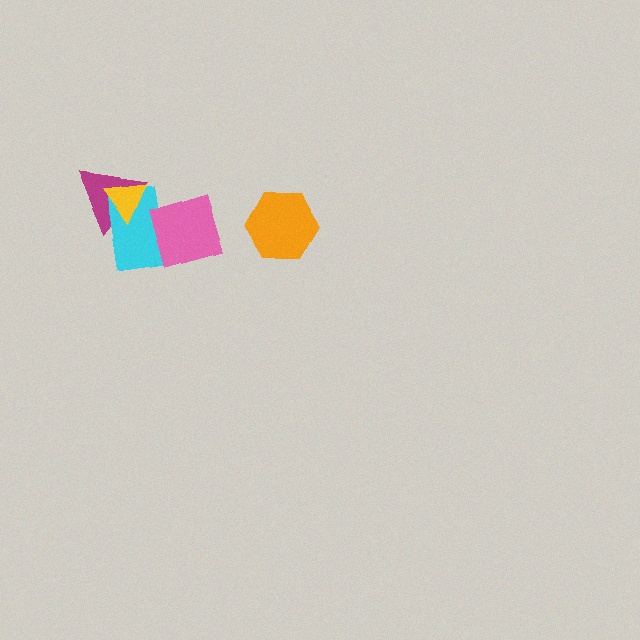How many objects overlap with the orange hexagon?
0 objects overlap with the orange hexagon.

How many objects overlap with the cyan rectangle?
3 objects overlap with the cyan rectangle.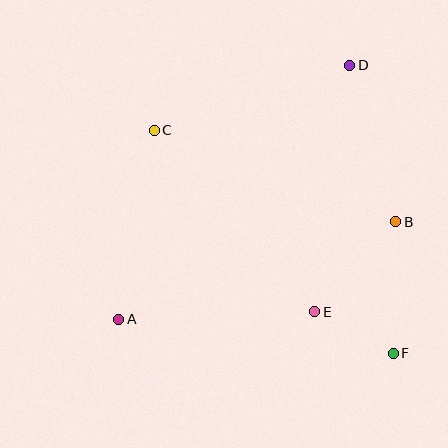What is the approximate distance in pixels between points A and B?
The distance between A and B is approximately 294 pixels.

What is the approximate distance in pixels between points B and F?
The distance between B and F is approximately 132 pixels.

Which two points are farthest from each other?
Points A and D are farthest from each other.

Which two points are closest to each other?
Points E and F are closest to each other.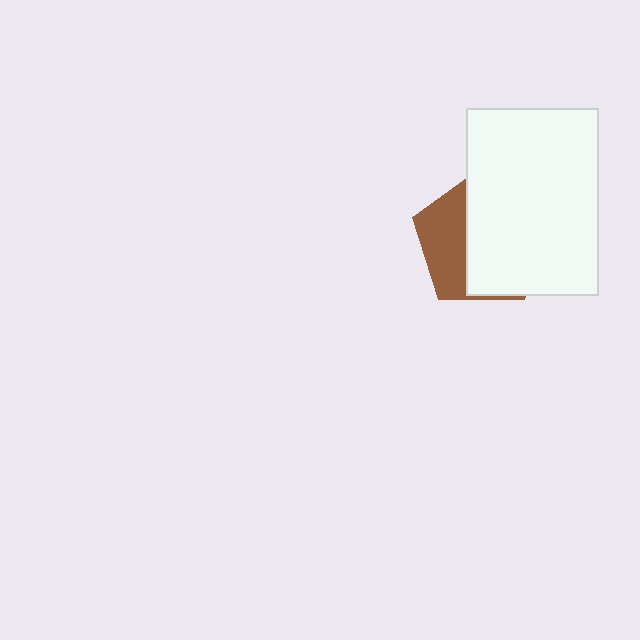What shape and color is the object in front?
The object in front is a white rectangle.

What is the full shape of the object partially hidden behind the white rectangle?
The partially hidden object is a brown pentagon.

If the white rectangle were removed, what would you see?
You would see the complete brown pentagon.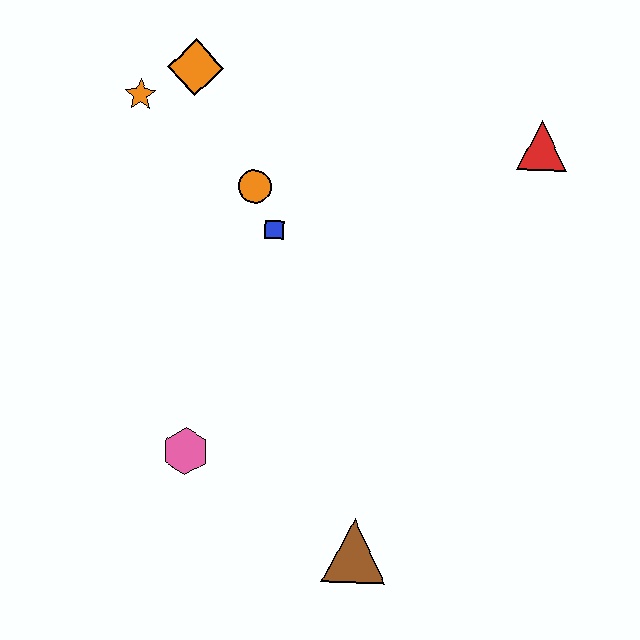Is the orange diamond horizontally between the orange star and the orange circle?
Yes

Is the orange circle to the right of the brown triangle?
No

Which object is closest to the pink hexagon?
The brown triangle is closest to the pink hexagon.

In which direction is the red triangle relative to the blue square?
The red triangle is to the right of the blue square.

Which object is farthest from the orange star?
The brown triangle is farthest from the orange star.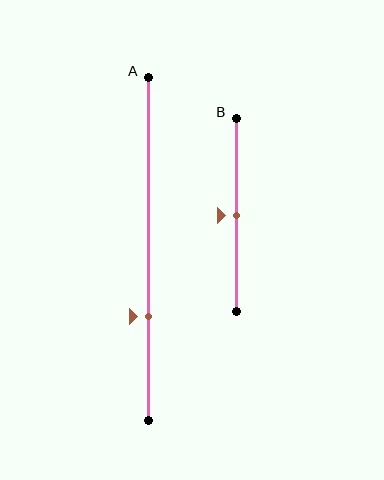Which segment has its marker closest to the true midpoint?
Segment B has its marker closest to the true midpoint.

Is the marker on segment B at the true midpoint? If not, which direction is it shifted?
Yes, the marker on segment B is at the true midpoint.